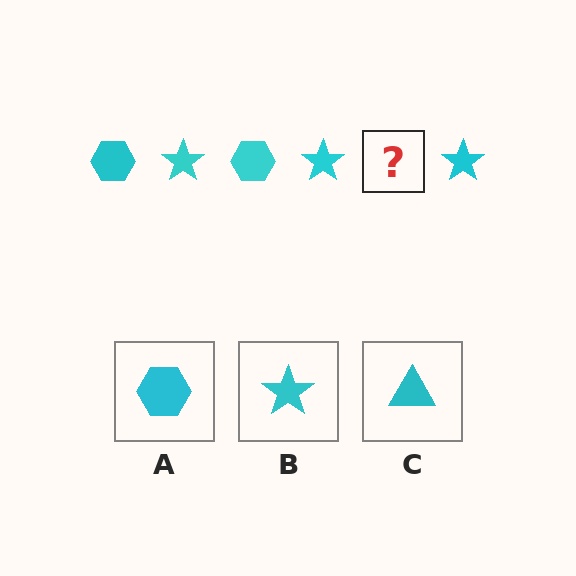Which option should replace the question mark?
Option A.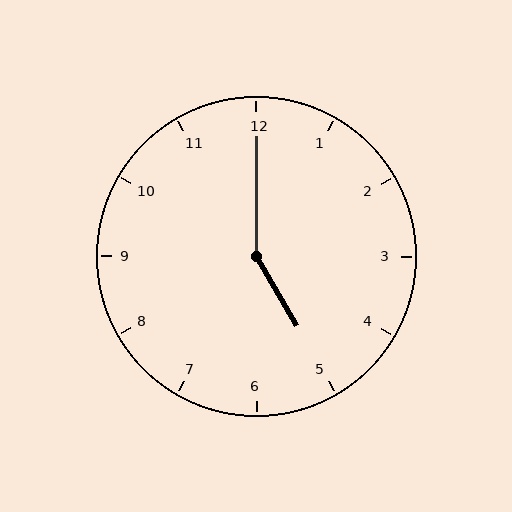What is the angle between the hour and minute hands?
Approximately 150 degrees.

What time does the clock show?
5:00.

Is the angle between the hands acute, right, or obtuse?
It is obtuse.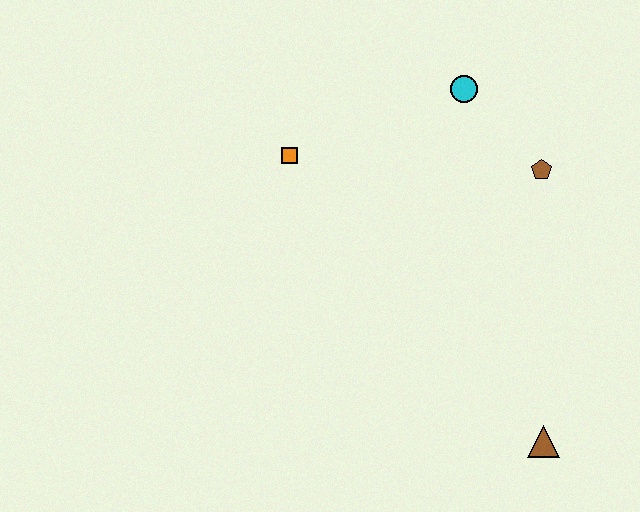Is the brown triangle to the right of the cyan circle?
Yes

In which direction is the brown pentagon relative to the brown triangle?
The brown pentagon is above the brown triangle.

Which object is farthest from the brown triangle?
The orange square is farthest from the brown triangle.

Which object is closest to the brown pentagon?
The cyan circle is closest to the brown pentagon.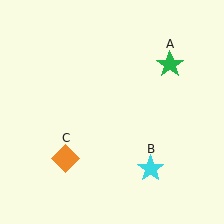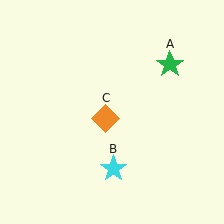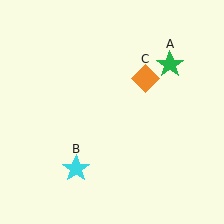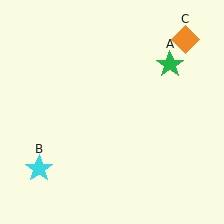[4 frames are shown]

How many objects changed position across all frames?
2 objects changed position: cyan star (object B), orange diamond (object C).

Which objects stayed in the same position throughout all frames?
Green star (object A) remained stationary.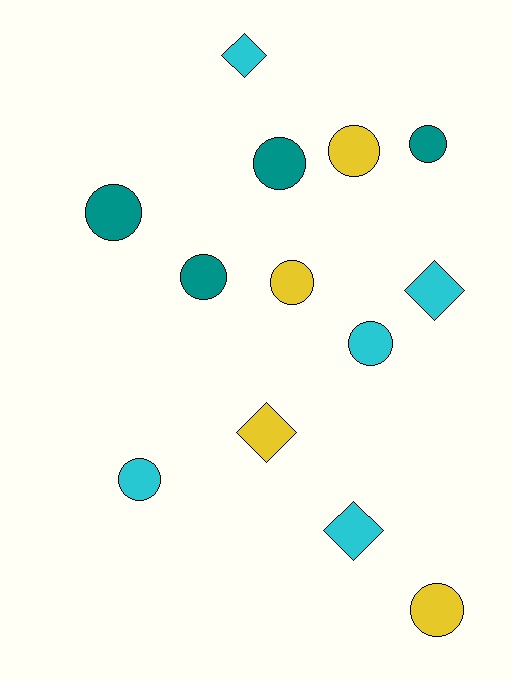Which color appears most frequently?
Cyan, with 5 objects.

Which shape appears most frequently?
Circle, with 9 objects.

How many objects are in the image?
There are 13 objects.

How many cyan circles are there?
There are 2 cyan circles.